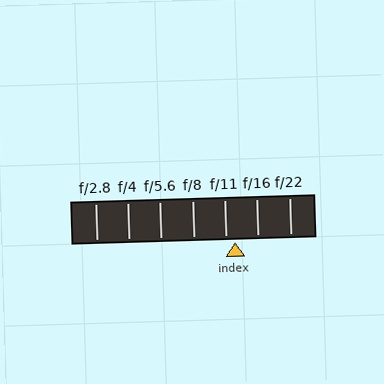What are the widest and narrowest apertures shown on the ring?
The widest aperture shown is f/2.8 and the narrowest is f/22.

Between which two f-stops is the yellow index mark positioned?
The index mark is between f/11 and f/16.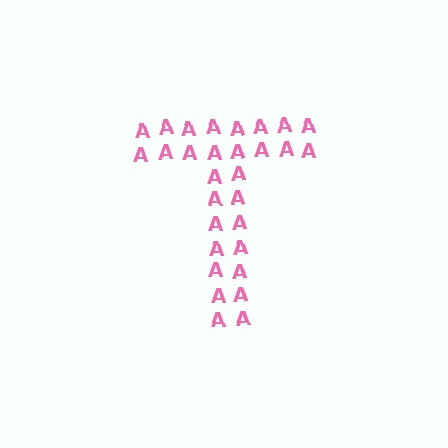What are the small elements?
The small elements are letter A's.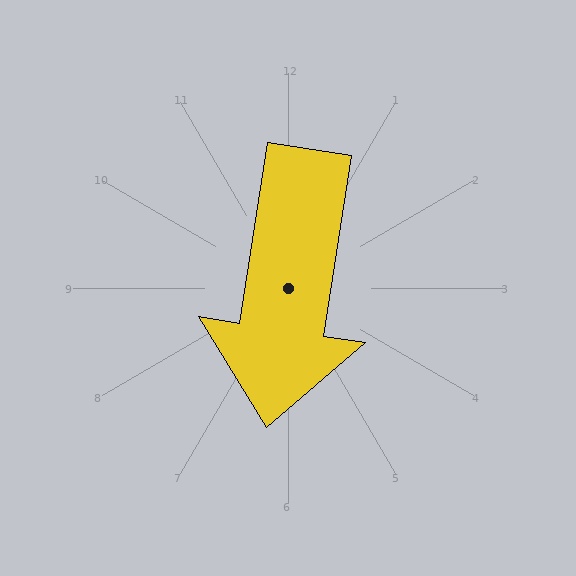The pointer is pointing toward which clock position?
Roughly 6 o'clock.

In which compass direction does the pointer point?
South.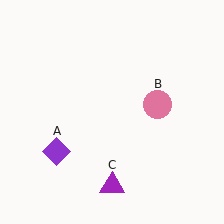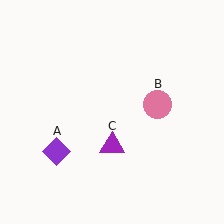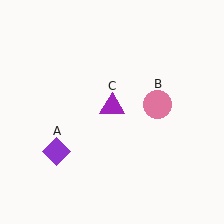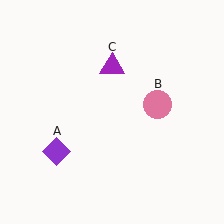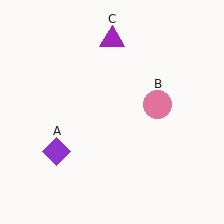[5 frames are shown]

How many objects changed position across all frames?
1 object changed position: purple triangle (object C).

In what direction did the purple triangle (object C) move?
The purple triangle (object C) moved up.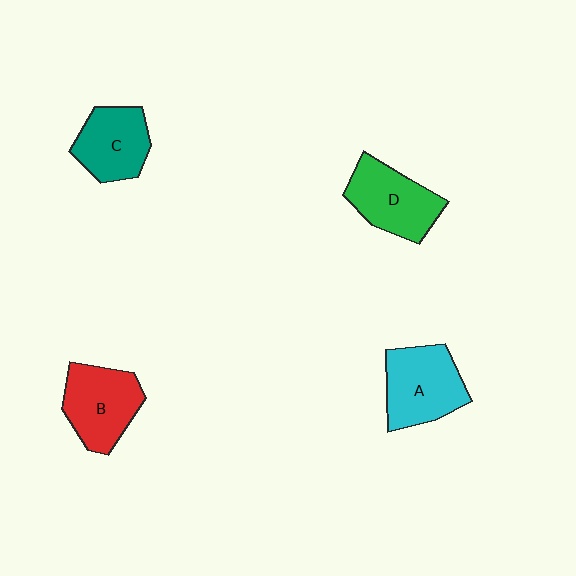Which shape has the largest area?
Shape A (cyan).